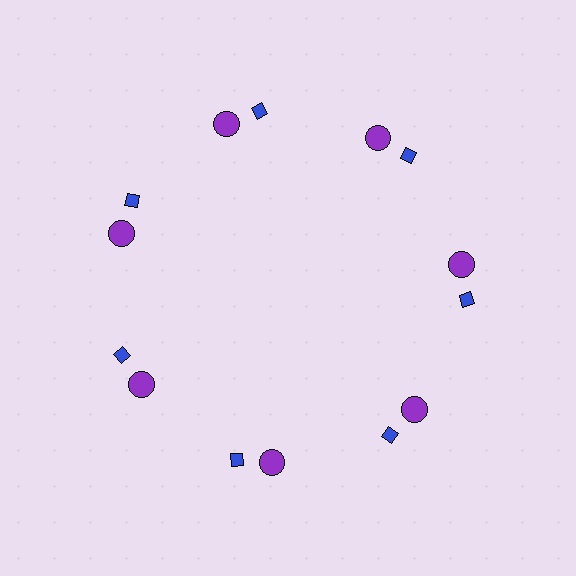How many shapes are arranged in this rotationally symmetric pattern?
There are 14 shapes, arranged in 7 groups of 2.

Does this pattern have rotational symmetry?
Yes, this pattern has 7-fold rotational symmetry. It looks the same after rotating 51 degrees around the center.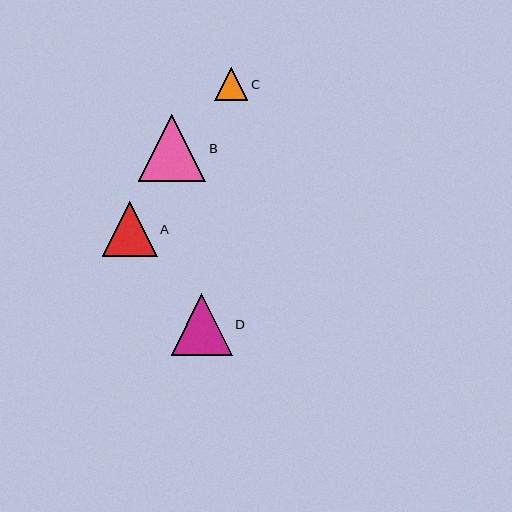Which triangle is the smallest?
Triangle C is the smallest with a size of approximately 33 pixels.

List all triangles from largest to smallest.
From largest to smallest: B, D, A, C.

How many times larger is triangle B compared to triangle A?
Triangle B is approximately 1.2 times the size of triangle A.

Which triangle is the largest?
Triangle B is the largest with a size of approximately 68 pixels.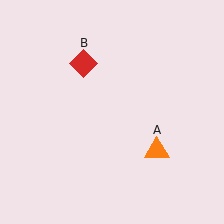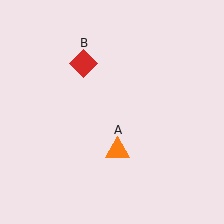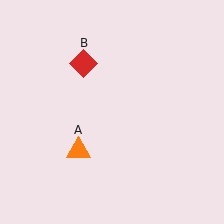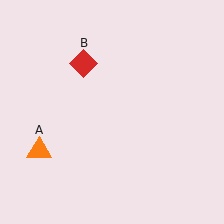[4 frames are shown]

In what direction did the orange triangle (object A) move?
The orange triangle (object A) moved left.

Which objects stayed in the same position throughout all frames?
Red diamond (object B) remained stationary.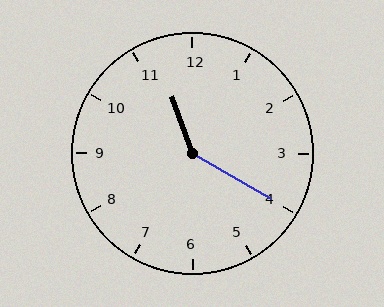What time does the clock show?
11:20.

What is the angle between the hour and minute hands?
Approximately 140 degrees.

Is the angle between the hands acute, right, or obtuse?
It is obtuse.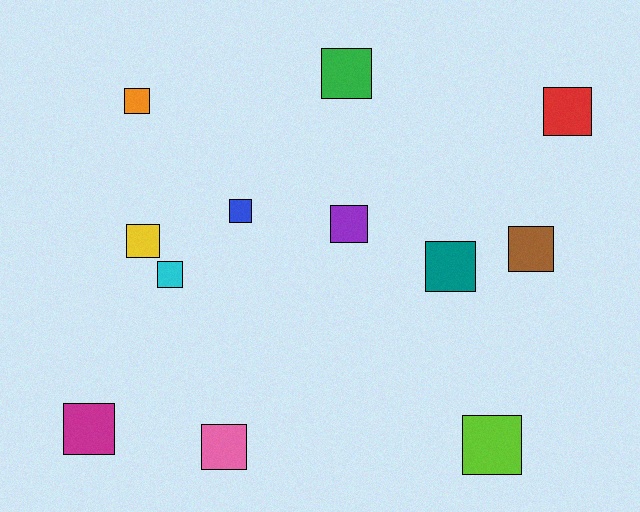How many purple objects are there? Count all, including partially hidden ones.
There is 1 purple object.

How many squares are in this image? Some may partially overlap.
There are 12 squares.